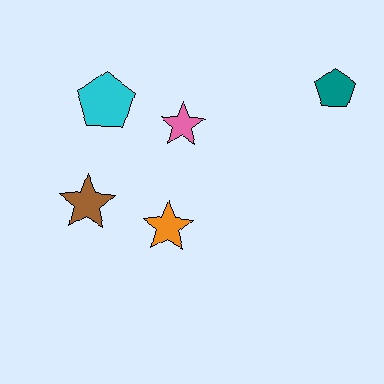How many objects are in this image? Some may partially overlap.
There are 5 objects.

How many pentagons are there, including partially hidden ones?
There are 2 pentagons.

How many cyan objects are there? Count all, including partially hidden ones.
There is 1 cyan object.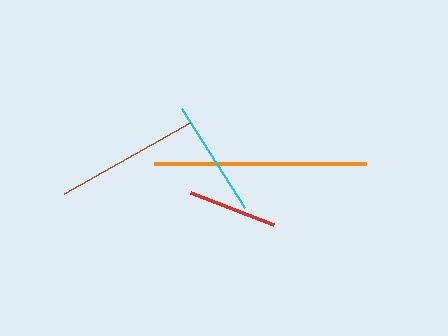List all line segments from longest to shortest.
From longest to shortest: orange, brown, cyan, red.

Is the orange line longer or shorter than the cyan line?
The orange line is longer than the cyan line.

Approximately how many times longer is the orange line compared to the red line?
The orange line is approximately 2.4 times the length of the red line.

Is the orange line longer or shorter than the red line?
The orange line is longer than the red line.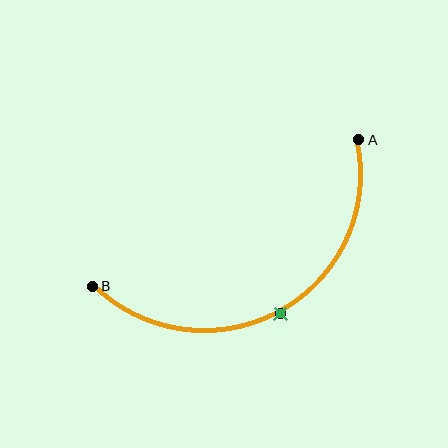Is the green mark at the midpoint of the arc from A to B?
Yes. The green mark lies on the arc at equal arc-length from both A and B — it is the arc midpoint.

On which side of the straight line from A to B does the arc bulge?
The arc bulges below the straight line connecting A and B.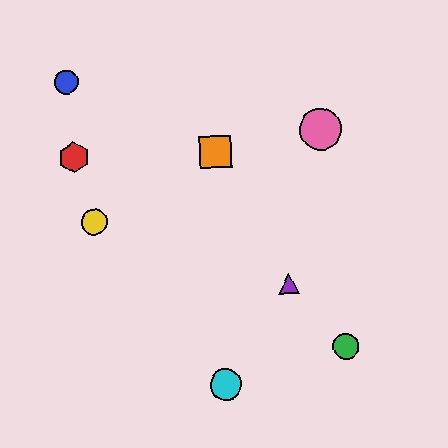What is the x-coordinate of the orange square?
The orange square is at x≈216.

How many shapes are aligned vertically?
2 shapes (the orange square, the cyan circle) are aligned vertically.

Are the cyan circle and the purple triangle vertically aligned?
No, the cyan circle is at x≈226 and the purple triangle is at x≈289.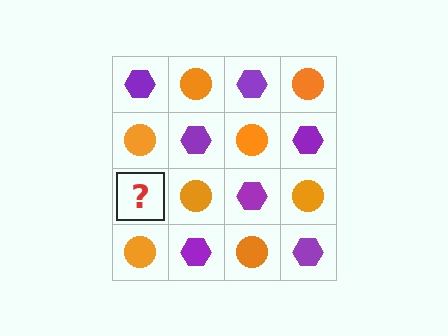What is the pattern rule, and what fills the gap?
The rule is that it alternates purple hexagon and orange circle in a checkerboard pattern. The gap should be filled with a purple hexagon.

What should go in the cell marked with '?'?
The missing cell should contain a purple hexagon.